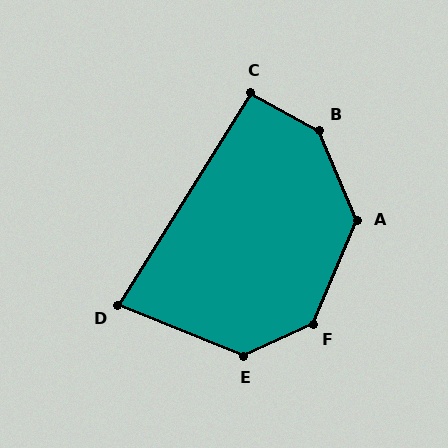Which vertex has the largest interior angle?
B, at approximately 141 degrees.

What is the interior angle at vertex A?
Approximately 134 degrees (obtuse).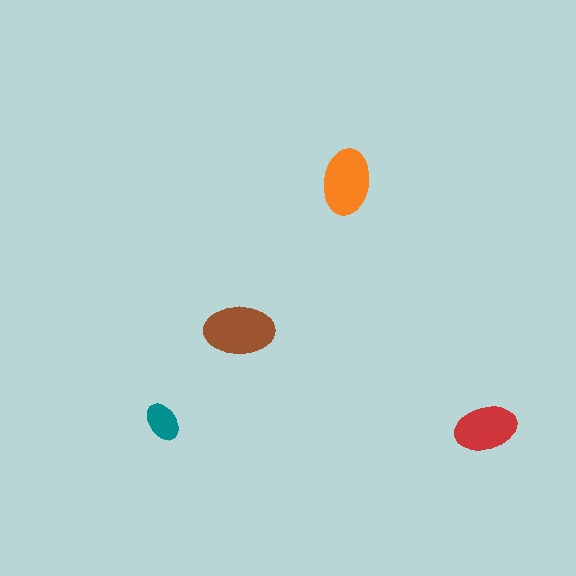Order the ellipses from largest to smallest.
the brown one, the orange one, the red one, the teal one.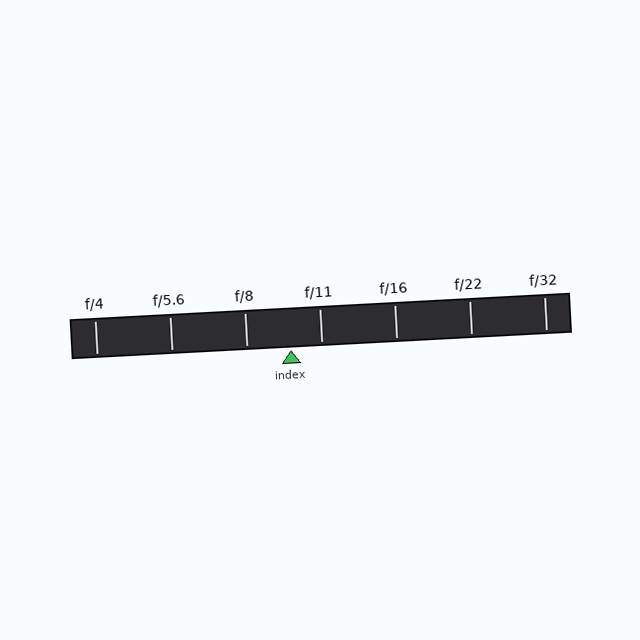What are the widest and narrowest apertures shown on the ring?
The widest aperture shown is f/4 and the narrowest is f/32.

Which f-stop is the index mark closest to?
The index mark is closest to f/11.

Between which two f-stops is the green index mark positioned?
The index mark is between f/8 and f/11.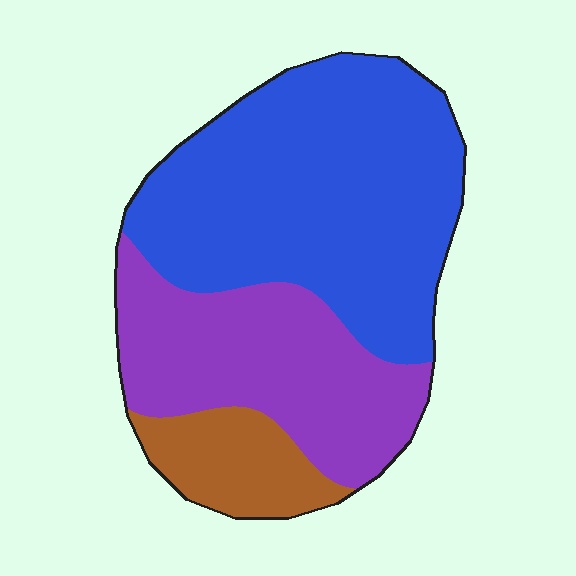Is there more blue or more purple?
Blue.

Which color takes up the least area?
Brown, at roughly 15%.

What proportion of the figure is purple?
Purple takes up about one third (1/3) of the figure.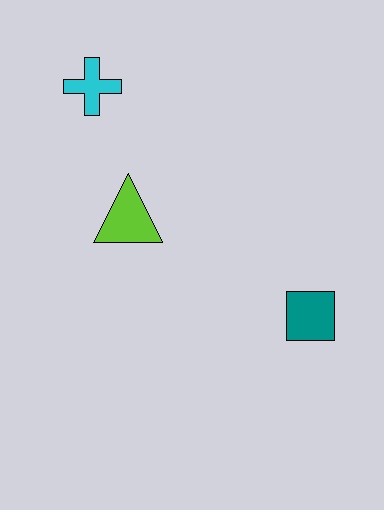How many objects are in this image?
There are 3 objects.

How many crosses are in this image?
There is 1 cross.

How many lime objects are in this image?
There is 1 lime object.